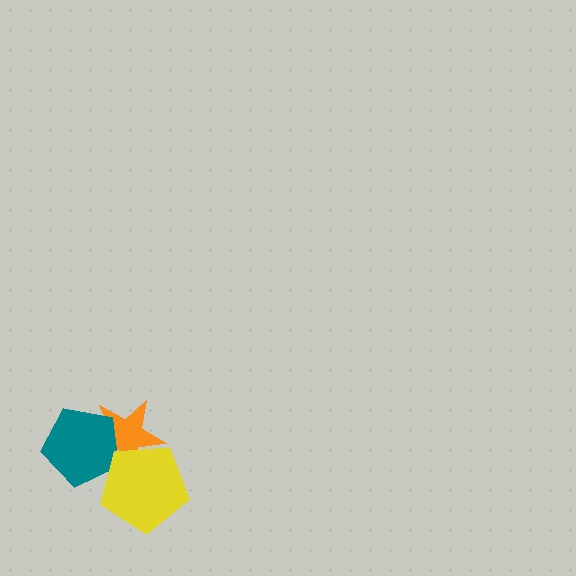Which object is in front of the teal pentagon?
The yellow pentagon is in front of the teal pentagon.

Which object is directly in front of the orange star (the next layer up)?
The teal pentagon is directly in front of the orange star.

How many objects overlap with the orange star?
2 objects overlap with the orange star.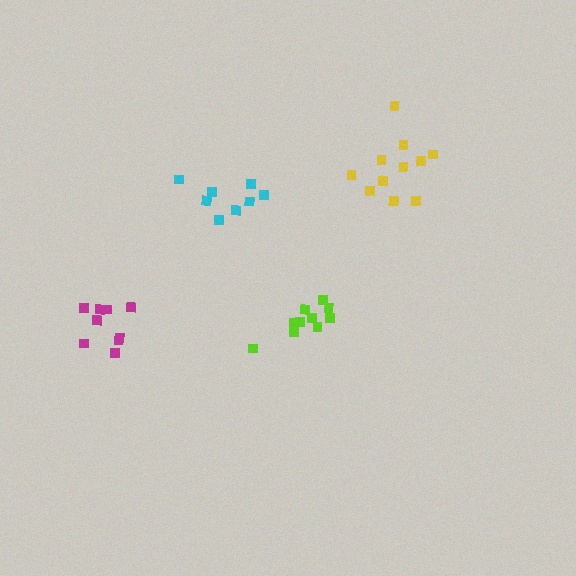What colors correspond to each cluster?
The clusters are colored: cyan, yellow, lime, magenta.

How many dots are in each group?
Group 1: 9 dots, Group 2: 11 dots, Group 3: 10 dots, Group 4: 9 dots (39 total).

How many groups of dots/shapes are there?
There are 4 groups.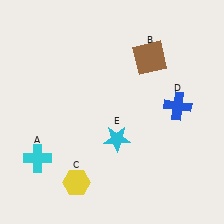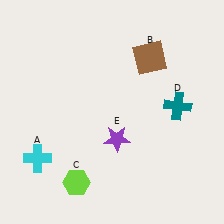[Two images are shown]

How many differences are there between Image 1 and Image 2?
There are 3 differences between the two images.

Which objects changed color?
C changed from yellow to lime. D changed from blue to teal. E changed from cyan to purple.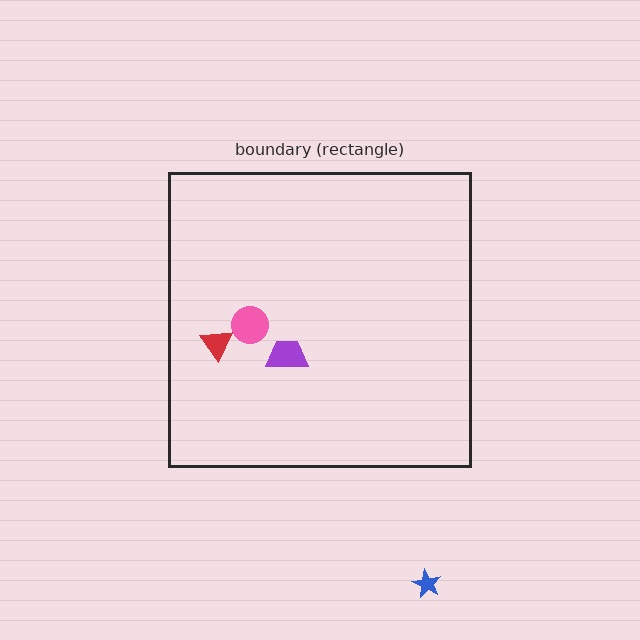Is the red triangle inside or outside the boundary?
Inside.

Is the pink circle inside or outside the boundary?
Inside.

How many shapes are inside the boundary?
3 inside, 1 outside.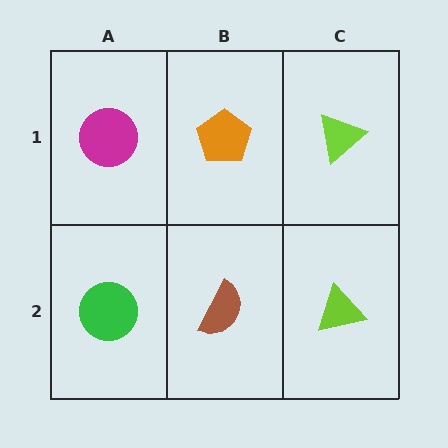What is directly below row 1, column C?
A lime triangle.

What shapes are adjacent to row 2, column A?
A magenta circle (row 1, column A), a brown semicircle (row 2, column B).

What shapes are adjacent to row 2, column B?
An orange pentagon (row 1, column B), a green circle (row 2, column A), a lime triangle (row 2, column C).